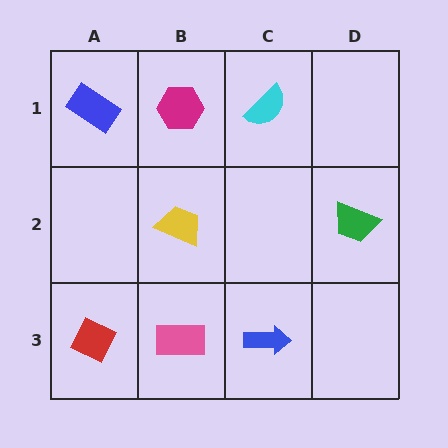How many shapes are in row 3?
3 shapes.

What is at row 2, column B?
A yellow trapezoid.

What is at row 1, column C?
A cyan semicircle.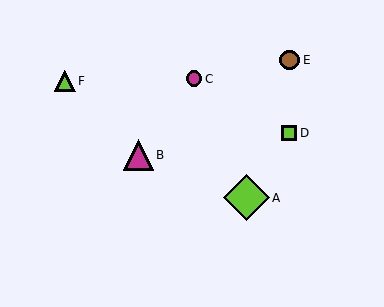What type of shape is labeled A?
Shape A is a lime diamond.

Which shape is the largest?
The lime diamond (labeled A) is the largest.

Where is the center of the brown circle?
The center of the brown circle is at (290, 60).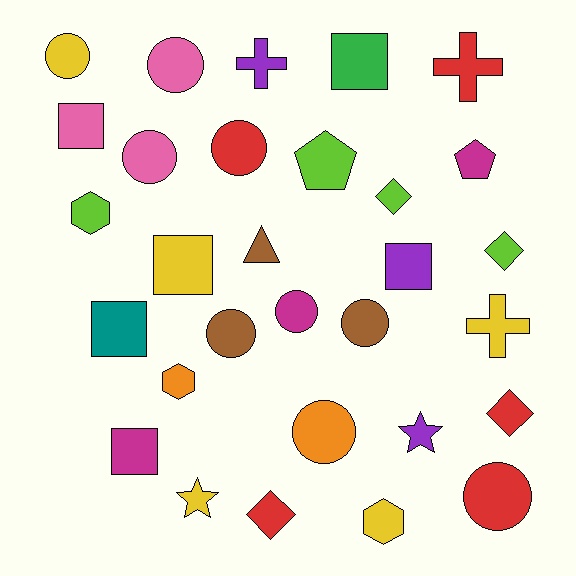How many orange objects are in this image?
There are 2 orange objects.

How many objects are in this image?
There are 30 objects.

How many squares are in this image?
There are 6 squares.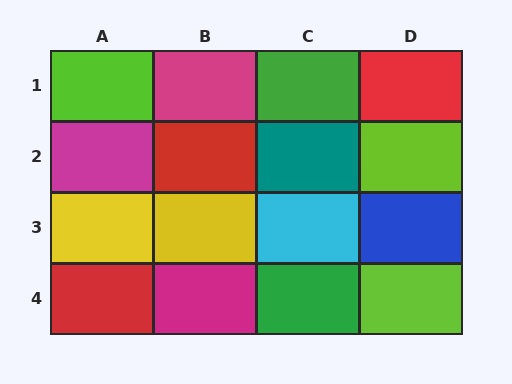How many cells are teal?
1 cell is teal.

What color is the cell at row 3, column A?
Yellow.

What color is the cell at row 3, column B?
Yellow.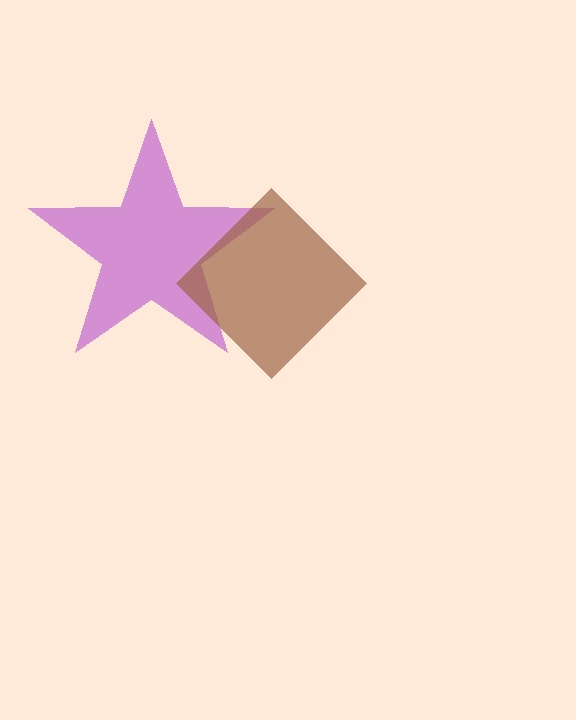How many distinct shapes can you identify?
There are 2 distinct shapes: a purple star, a brown diamond.